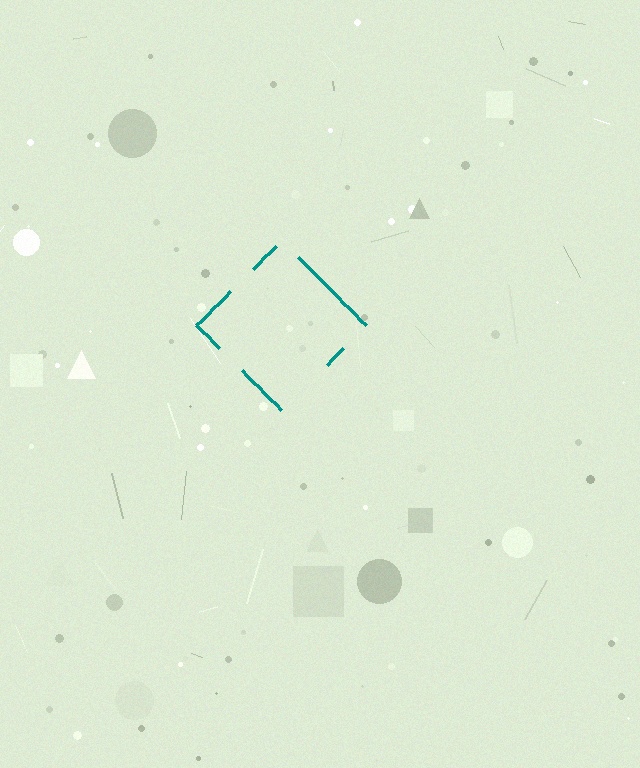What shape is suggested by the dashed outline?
The dashed outline suggests a diamond.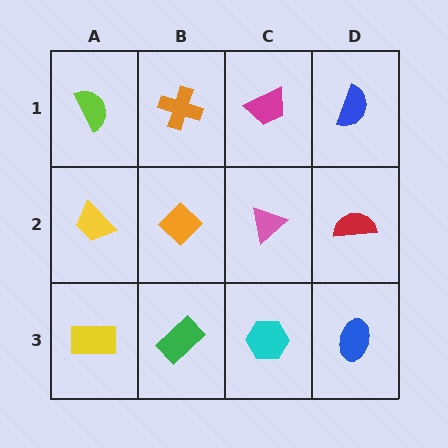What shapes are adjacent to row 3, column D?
A red semicircle (row 2, column D), a cyan hexagon (row 3, column C).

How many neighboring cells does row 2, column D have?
3.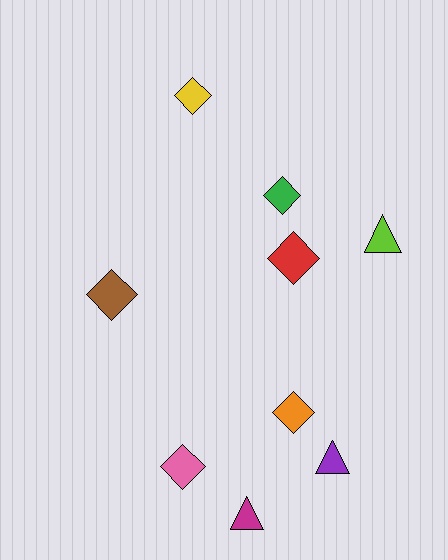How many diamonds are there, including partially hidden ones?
There are 6 diamonds.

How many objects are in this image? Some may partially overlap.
There are 9 objects.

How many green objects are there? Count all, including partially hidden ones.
There is 1 green object.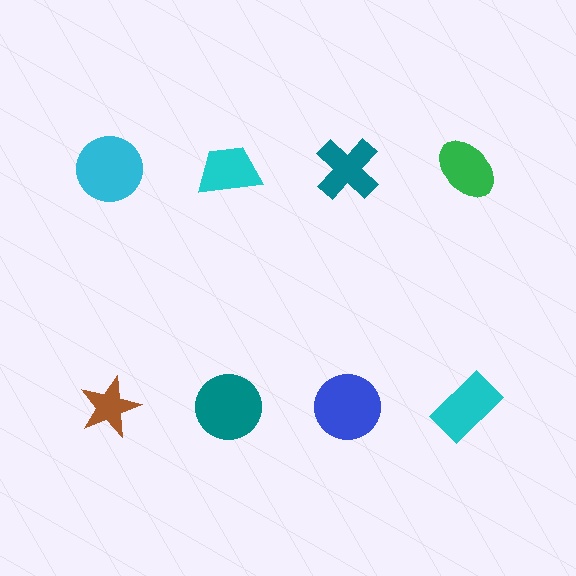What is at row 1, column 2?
A cyan trapezoid.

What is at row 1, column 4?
A green ellipse.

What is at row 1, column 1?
A cyan circle.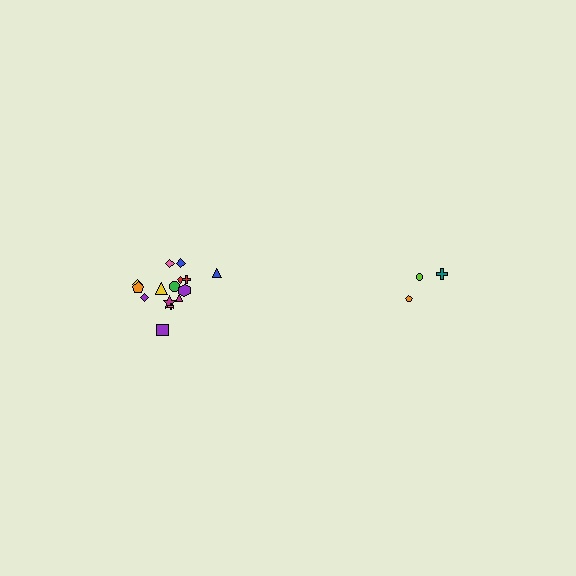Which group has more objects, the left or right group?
The left group.